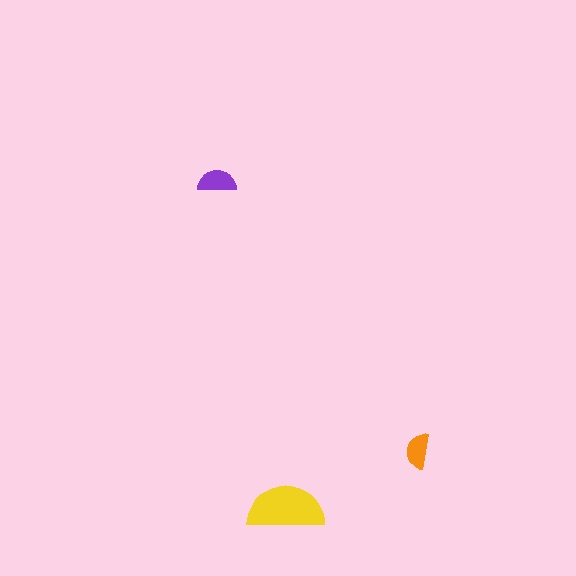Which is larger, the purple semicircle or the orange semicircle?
The purple one.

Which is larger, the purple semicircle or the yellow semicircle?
The yellow one.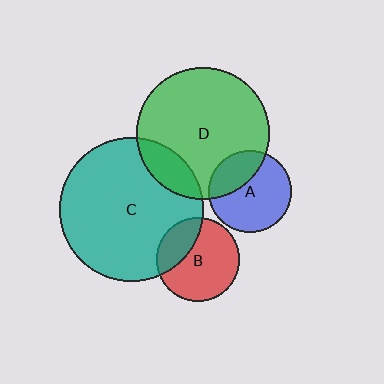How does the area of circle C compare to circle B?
Approximately 3.0 times.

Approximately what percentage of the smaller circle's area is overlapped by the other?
Approximately 15%.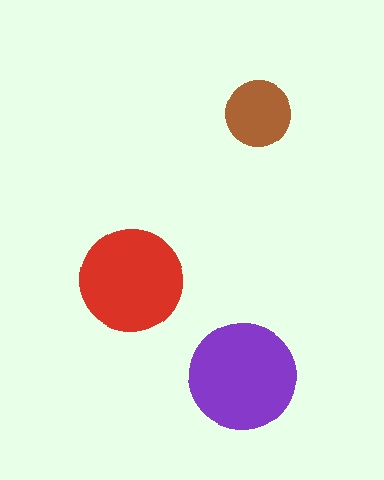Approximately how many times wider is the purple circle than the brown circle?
About 1.5 times wider.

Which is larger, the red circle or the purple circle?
The purple one.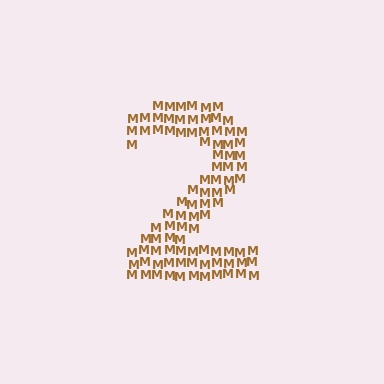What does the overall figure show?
The overall figure shows the digit 2.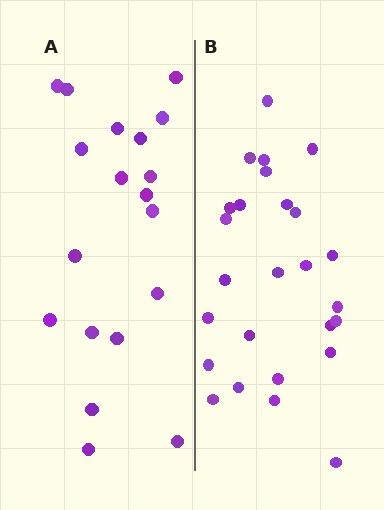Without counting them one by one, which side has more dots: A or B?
Region B (the right region) has more dots.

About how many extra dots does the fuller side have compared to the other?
Region B has roughly 8 or so more dots than region A.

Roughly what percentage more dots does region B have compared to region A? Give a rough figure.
About 35% more.